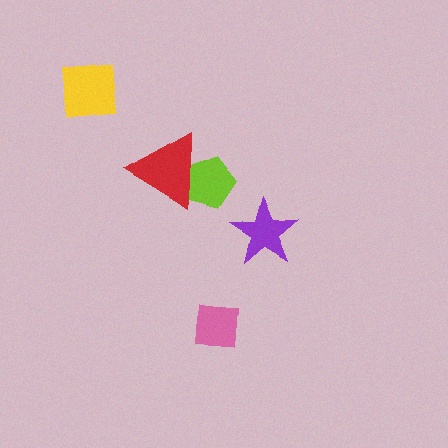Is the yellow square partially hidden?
No, no other shape covers it.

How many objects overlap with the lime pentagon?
1 object overlaps with the lime pentagon.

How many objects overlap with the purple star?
0 objects overlap with the purple star.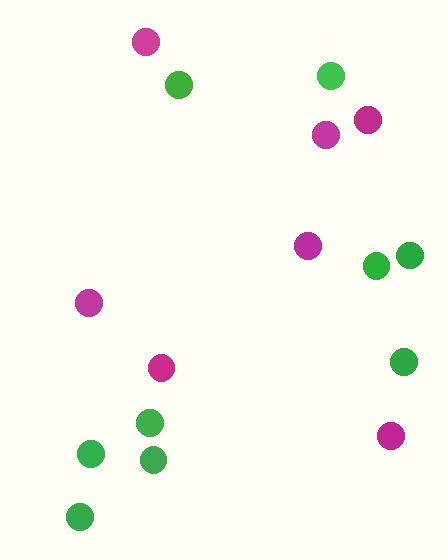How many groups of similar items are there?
There are 2 groups: one group of magenta circles (7) and one group of green circles (9).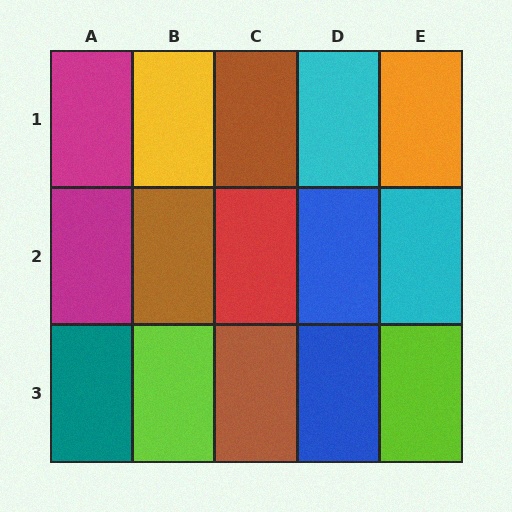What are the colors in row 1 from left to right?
Magenta, yellow, brown, cyan, orange.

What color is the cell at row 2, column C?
Red.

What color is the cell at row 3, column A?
Teal.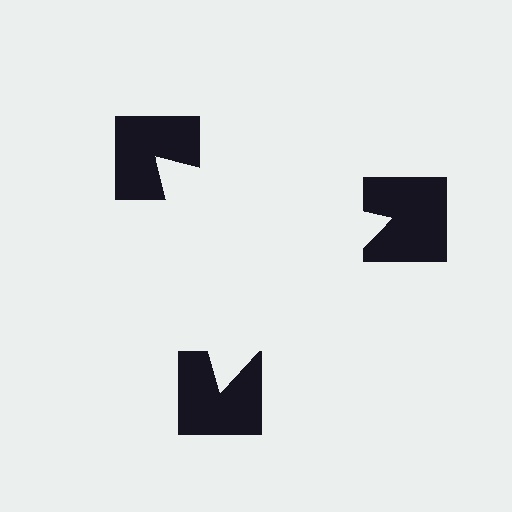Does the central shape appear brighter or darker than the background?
It typically appears slightly brighter than the background, even though no actual brightness change is drawn.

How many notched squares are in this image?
There are 3 — one at each vertex of the illusory triangle.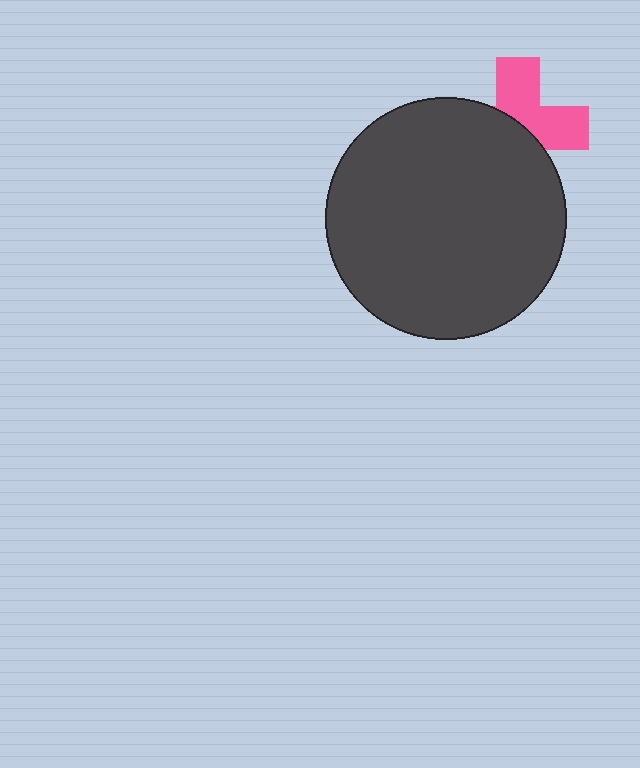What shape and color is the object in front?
The object in front is a dark gray circle.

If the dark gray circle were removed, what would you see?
You would see the complete pink cross.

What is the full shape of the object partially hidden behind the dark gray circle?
The partially hidden object is a pink cross.